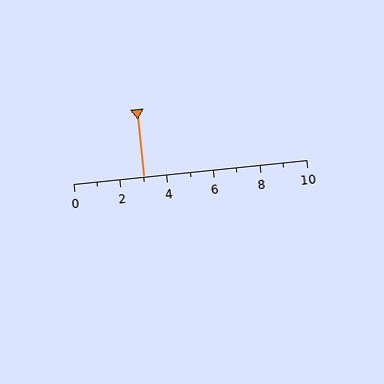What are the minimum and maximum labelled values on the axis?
The axis runs from 0 to 10.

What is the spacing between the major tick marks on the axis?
The major ticks are spaced 2 apart.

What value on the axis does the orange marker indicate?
The marker indicates approximately 3.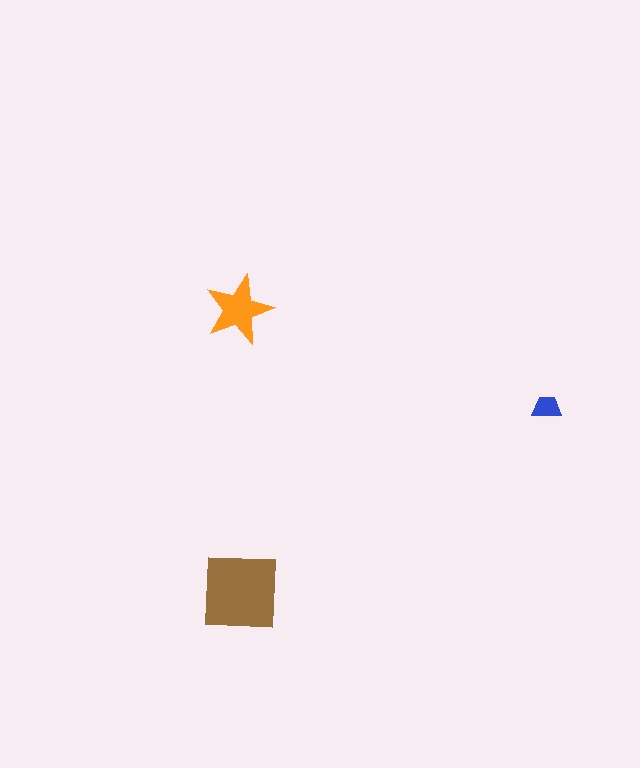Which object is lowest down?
The brown square is bottommost.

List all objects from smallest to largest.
The blue trapezoid, the orange star, the brown square.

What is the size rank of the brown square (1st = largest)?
1st.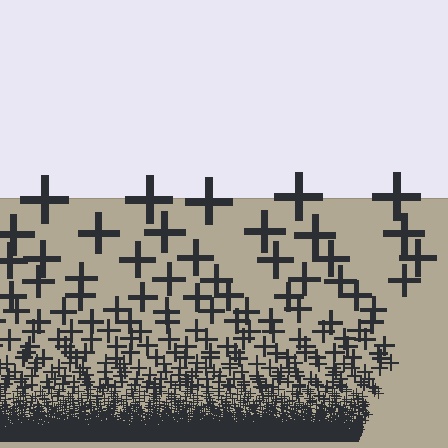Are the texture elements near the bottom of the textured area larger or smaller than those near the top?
Smaller. The gradient is inverted — elements near the bottom are smaller and denser.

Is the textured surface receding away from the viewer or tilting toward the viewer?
The surface appears to tilt toward the viewer. Texture elements get larger and sparser toward the top.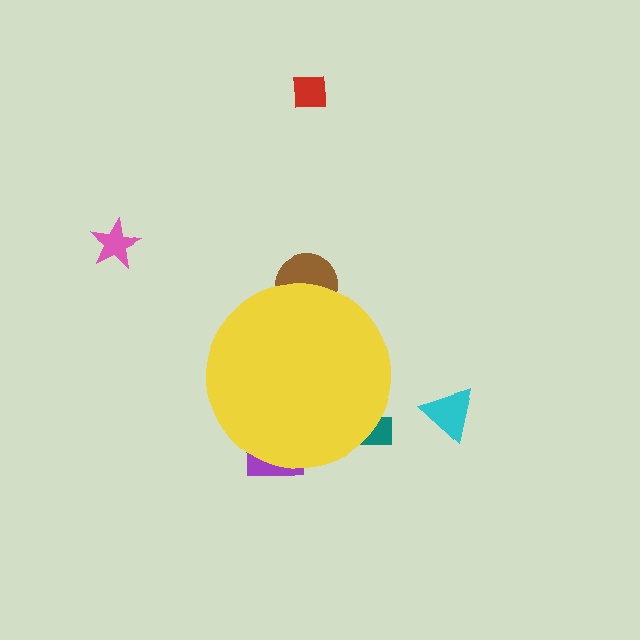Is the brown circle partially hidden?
Yes, the brown circle is partially hidden behind the yellow circle.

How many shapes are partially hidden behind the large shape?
3 shapes are partially hidden.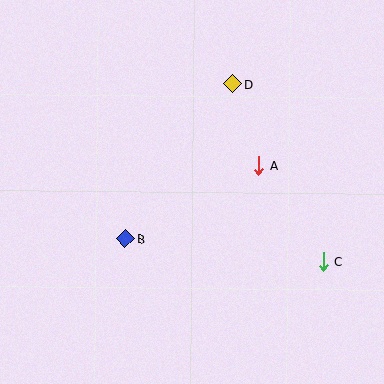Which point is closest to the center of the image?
Point A at (259, 166) is closest to the center.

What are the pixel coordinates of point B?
Point B is at (125, 239).